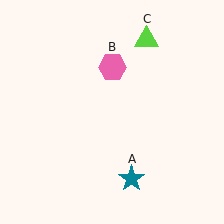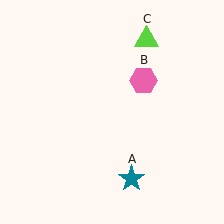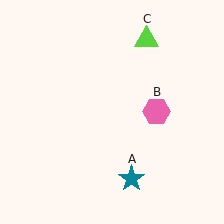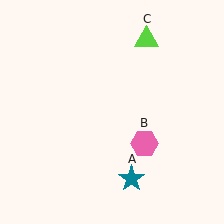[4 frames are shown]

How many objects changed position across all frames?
1 object changed position: pink hexagon (object B).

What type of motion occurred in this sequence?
The pink hexagon (object B) rotated clockwise around the center of the scene.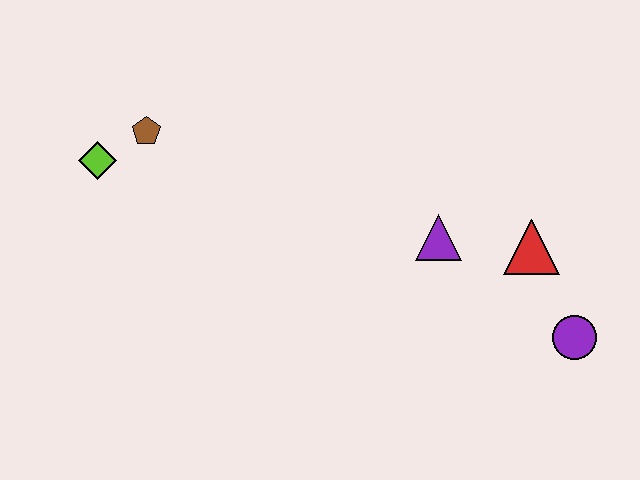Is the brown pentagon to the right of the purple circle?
No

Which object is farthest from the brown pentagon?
The purple circle is farthest from the brown pentagon.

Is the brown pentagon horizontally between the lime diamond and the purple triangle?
Yes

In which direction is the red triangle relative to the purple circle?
The red triangle is above the purple circle.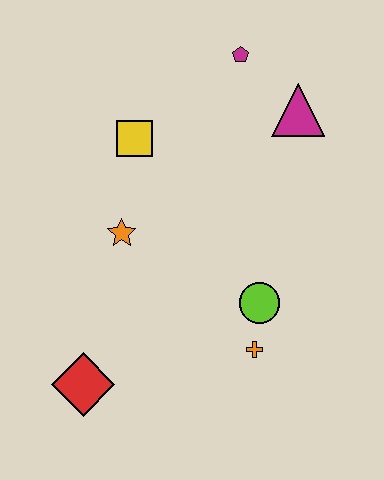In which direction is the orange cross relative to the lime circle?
The orange cross is below the lime circle.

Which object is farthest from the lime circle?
The magenta pentagon is farthest from the lime circle.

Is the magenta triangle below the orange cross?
No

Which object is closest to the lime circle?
The orange cross is closest to the lime circle.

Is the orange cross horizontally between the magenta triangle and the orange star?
Yes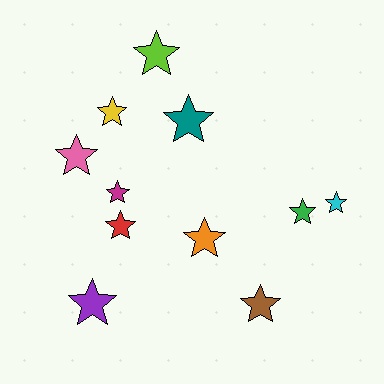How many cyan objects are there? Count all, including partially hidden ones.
There is 1 cyan object.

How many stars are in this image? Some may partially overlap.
There are 11 stars.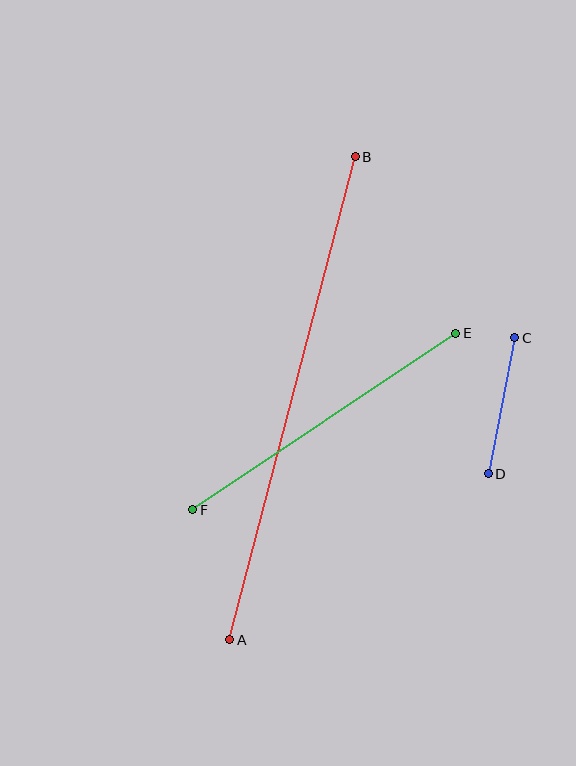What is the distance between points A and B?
The distance is approximately 499 pixels.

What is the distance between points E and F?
The distance is approximately 317 pixels.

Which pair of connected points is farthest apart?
Points A and B are farthest apart.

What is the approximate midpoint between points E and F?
The midpoint is at approximately (324, 422) pixels.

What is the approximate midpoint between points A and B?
The midpoint is at approximately (292, 398) pixels.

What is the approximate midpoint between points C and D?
The midpoint is at approximately (501, 406) pixels.